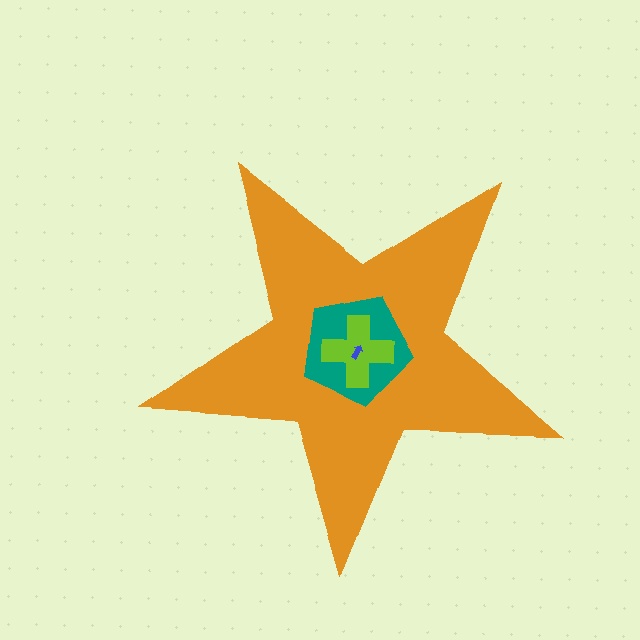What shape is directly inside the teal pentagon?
The lime cross.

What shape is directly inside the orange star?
The teal pentagon.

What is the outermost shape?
The orange star.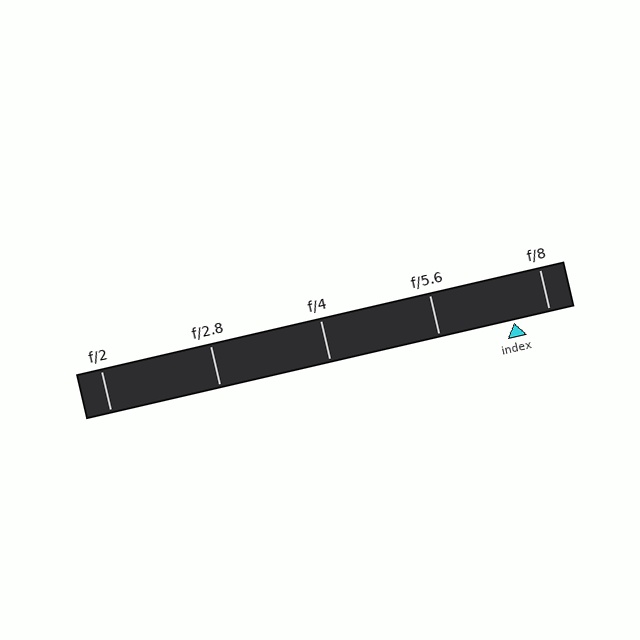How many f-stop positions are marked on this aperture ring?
There are 5 f-stop positions marked.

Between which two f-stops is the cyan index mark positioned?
The index mark is between f/5.6 and f/8.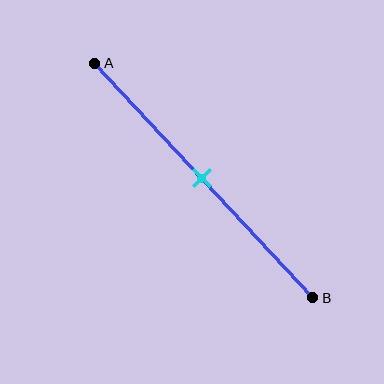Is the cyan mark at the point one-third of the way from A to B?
No, the mark is at about 50% from A, not at the 33% one-third point.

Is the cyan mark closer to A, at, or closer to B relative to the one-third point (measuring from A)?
The cyan mark is closer to point B than the one-third point of segment AB.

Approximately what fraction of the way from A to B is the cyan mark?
The cyan mark is approximately 50% of the way from A to B.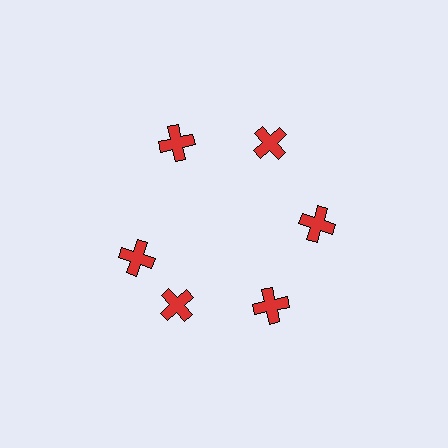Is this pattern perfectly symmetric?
No. The 6 red crosses are arranged in a ring, but one element near the 9 o'clock position is rotated out of alignment along the ring, breaking the 6-fold rotational symmetry.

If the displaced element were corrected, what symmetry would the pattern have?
It would have 6-fold rotational symmetry — the pattern would map onto itself every 60 degrees.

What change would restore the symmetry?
The symmetry would be restored by rotating it back into even spacing with its neighbors so that all 6 crosses sit at equal angles and equal distance from the center.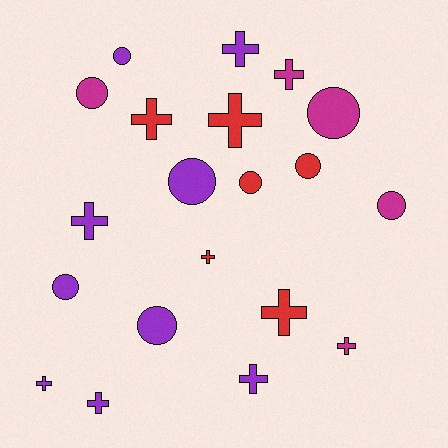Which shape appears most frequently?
Cross, with 11 objects.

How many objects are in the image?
There are 20 objects.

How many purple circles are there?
There are 4 purple circles.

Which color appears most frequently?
Purple, with 9 objects.